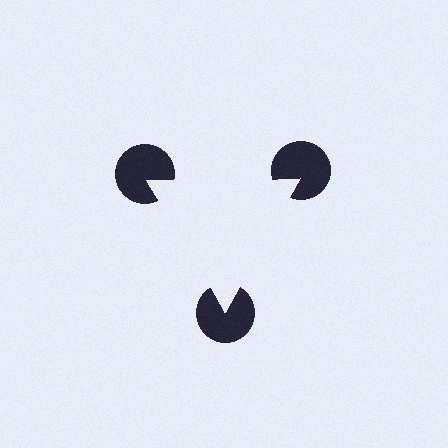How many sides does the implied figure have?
3 sides.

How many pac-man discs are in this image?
There are 3 — one at each vertex of the illusory triangle.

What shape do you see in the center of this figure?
An illusory triangle — its edges are inferred from the aligned wedge cuts in the pac-man discs, not physically drawn.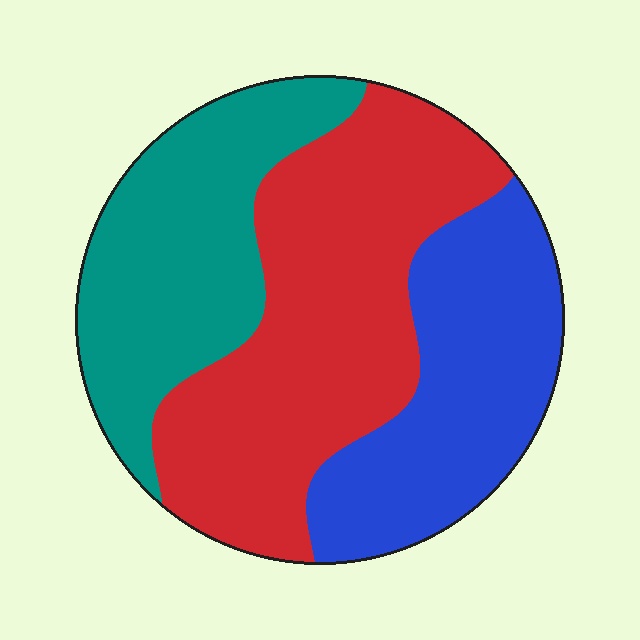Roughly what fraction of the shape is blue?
Blue covers 28% of the shape.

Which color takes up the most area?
Red, at roughly 45%.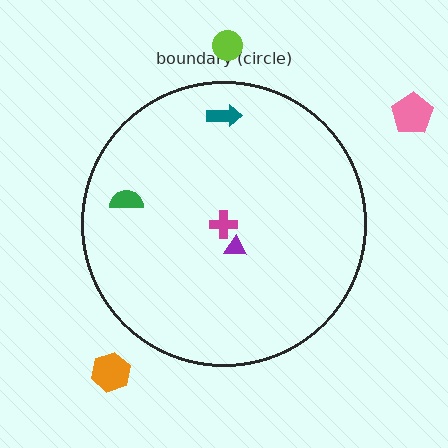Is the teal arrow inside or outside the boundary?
Inside.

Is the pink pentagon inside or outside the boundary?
Outside.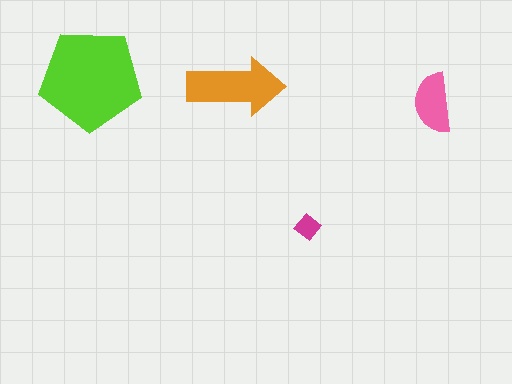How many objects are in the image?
There are 4 objects in the image.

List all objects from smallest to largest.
The magenta diamond, the pink semicircle, the orange arrow, the lime pentagon.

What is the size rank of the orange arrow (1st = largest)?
2nd.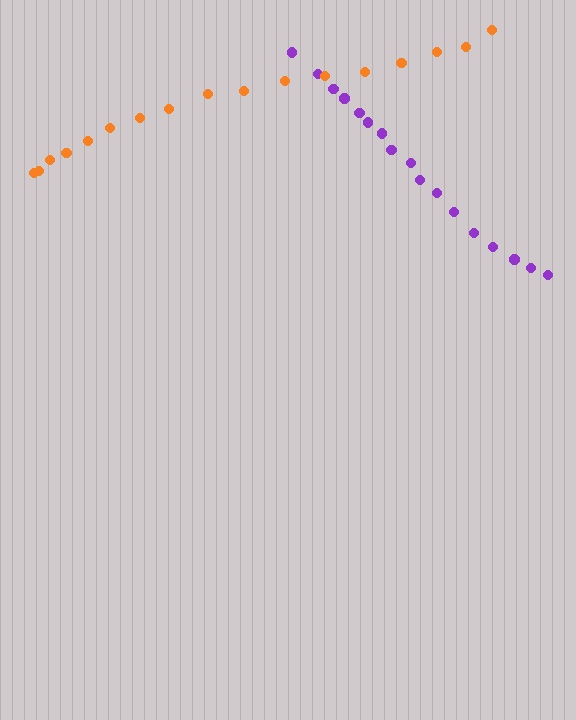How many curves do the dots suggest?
There are 2 distinct paths.